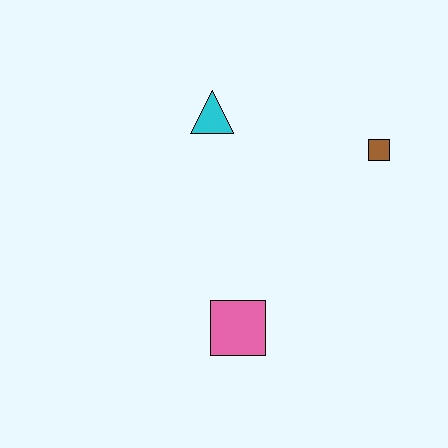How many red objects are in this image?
There are no red objects.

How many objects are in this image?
There are 3 objects.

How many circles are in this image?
There are no circles.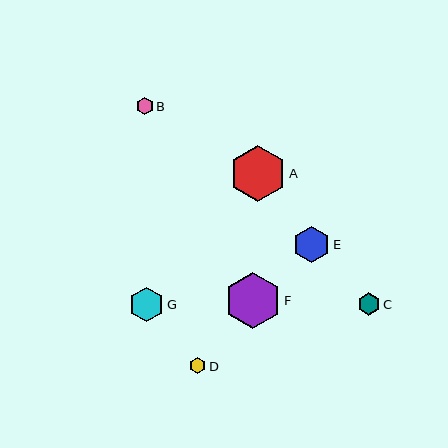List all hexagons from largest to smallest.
From largest to smallest: F, A, E, G, C, B, D.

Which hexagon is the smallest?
Hexagon D is the smallest with a size of approximately 16 pixels.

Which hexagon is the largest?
Hexagon F is the largest with a size of approximately 57 pixels.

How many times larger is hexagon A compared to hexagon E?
Hexagon A is approximately 1.6 times the size of hexagon E.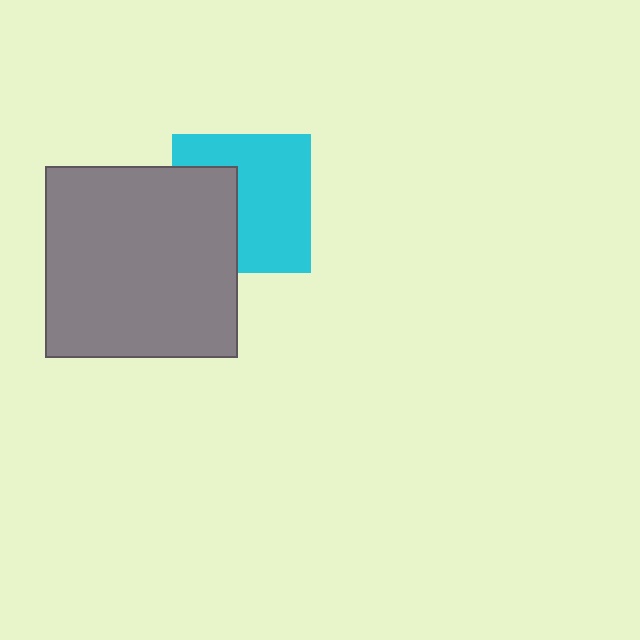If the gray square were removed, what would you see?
You would see the complete cyan square.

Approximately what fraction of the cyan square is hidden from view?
Roughly 36% of the cyan square is hidden behind the gray square.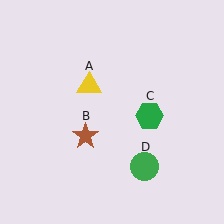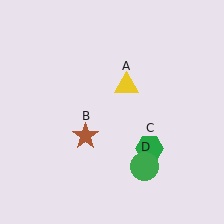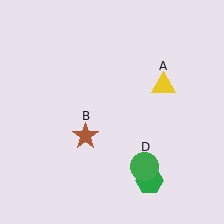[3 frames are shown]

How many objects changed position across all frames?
2 objects changed position: yellow triangle (object A), green hexagon (object C).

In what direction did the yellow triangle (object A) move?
The yellow triangle (object A) moved right.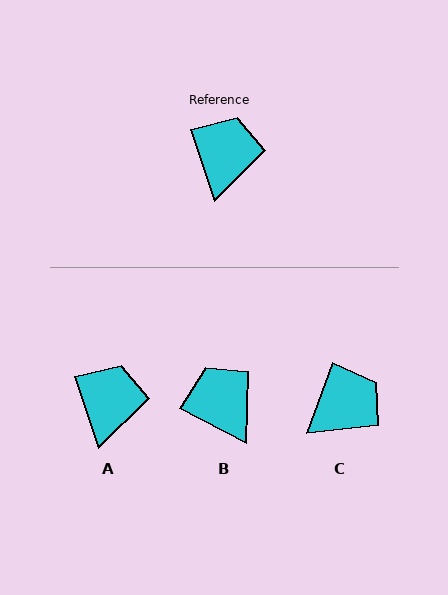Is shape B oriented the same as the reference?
No, it is off by about 44 degrees.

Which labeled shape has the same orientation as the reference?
A.